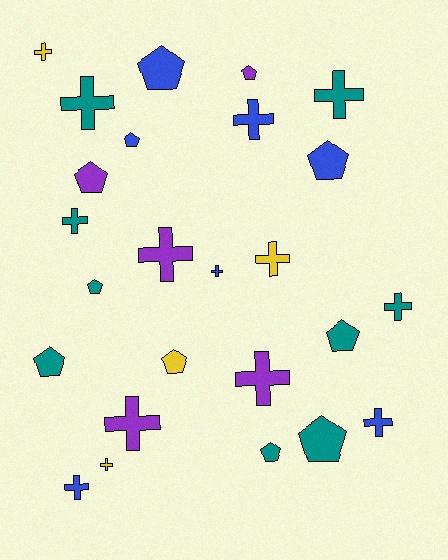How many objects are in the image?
There are 25 objects.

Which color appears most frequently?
Teal, with 9 objects.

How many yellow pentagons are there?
There is 1 yellow pentagon.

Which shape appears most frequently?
Cross, with 14 objects.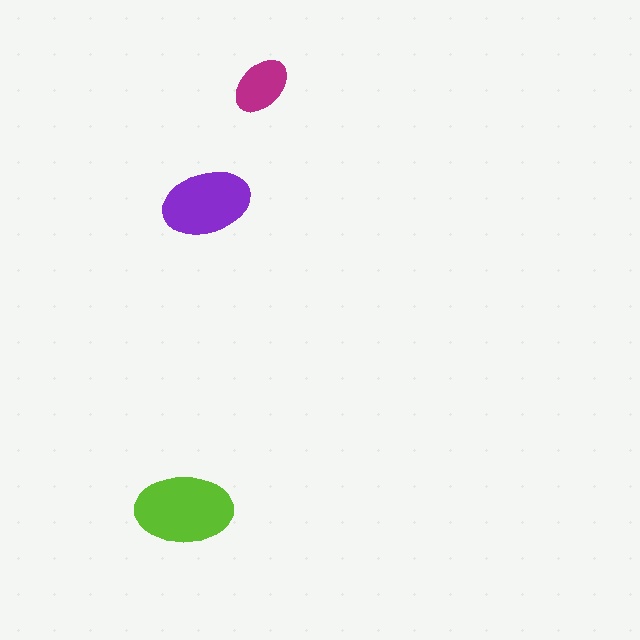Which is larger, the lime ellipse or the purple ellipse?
The lime one.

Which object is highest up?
The magenta ellipse is topmost.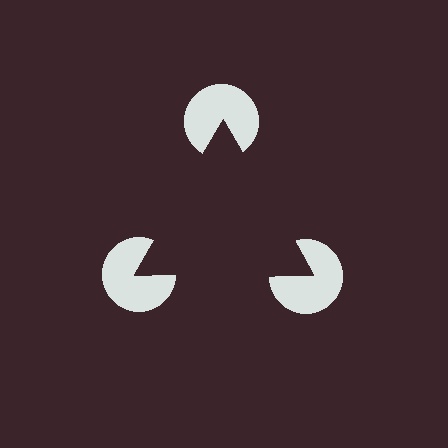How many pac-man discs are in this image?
There are 3 — one at each vertex of the illusory triangle.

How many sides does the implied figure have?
3 sides.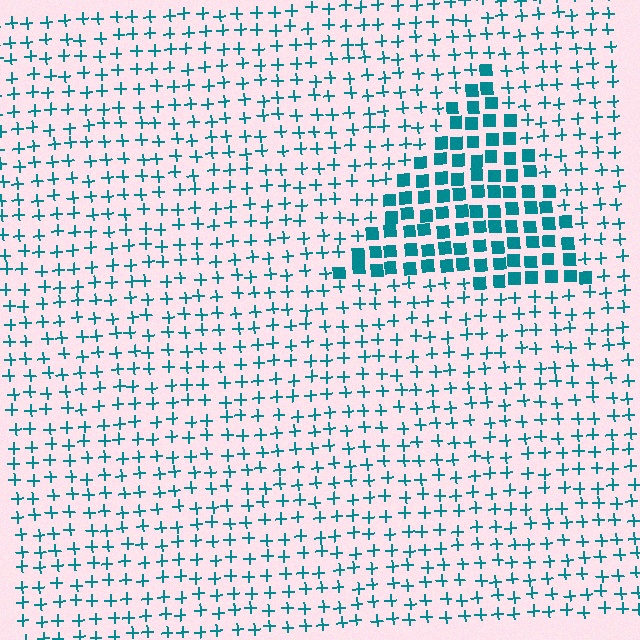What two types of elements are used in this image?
The image uses squares inside the triangle region and plus signs outside it.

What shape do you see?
I see a triangle.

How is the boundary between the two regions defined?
The boundary is defined by a change in element shape: squares inside vs. plus signs outside. All elements share the same color and spacing.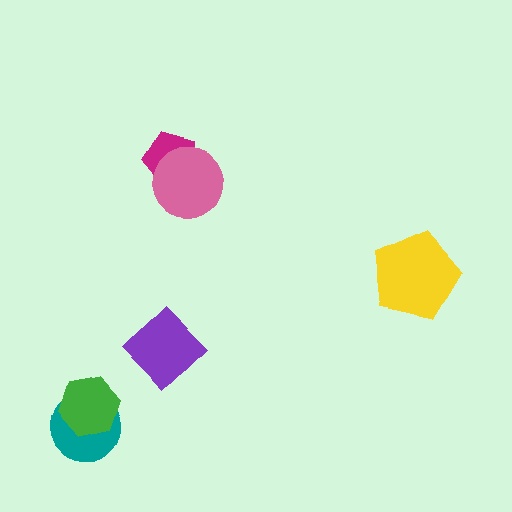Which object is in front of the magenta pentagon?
The pink circle is in front of the magenta pentagon.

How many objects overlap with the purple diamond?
0 objects overlap with the purple diamond.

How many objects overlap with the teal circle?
1 object overlaps with the teal circle.